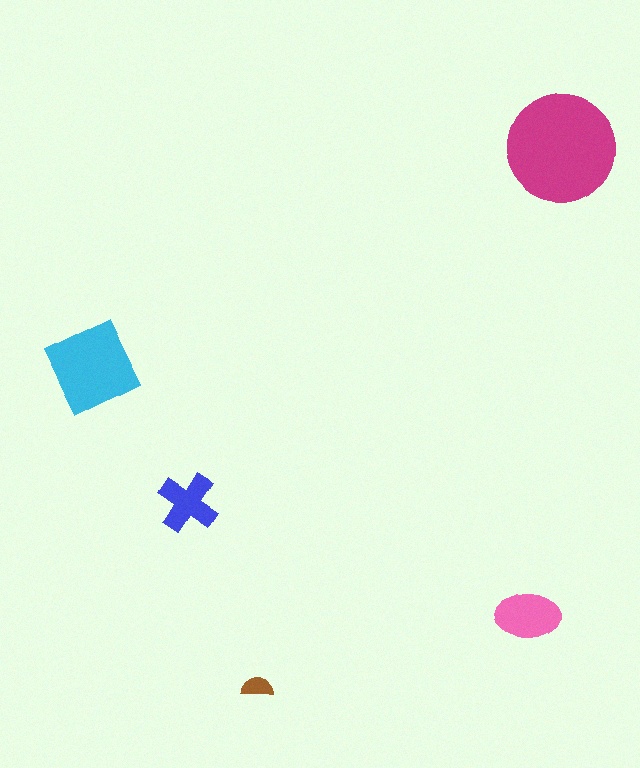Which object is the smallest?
The brown semicircle.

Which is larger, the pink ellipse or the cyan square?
The cyan square.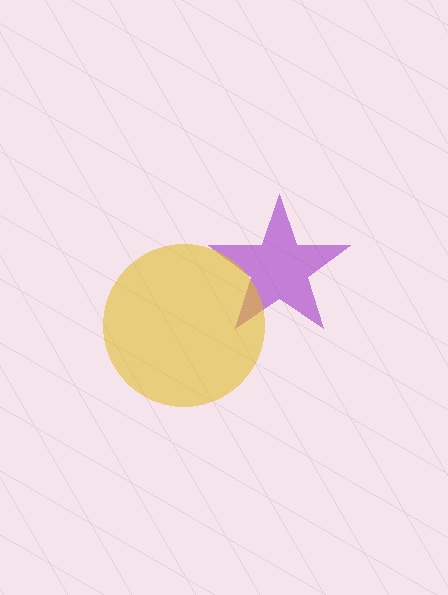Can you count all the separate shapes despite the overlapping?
Yes, there are 2 separate shapes.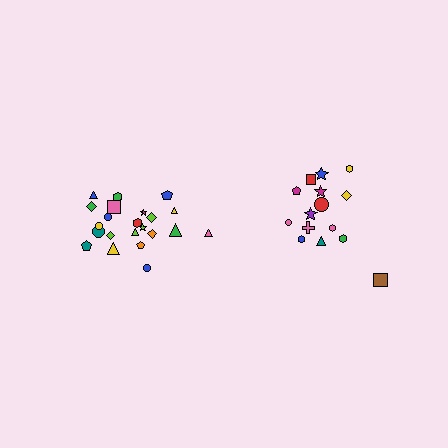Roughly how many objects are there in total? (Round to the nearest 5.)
Roughly 35 objects in total.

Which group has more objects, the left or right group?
The left group.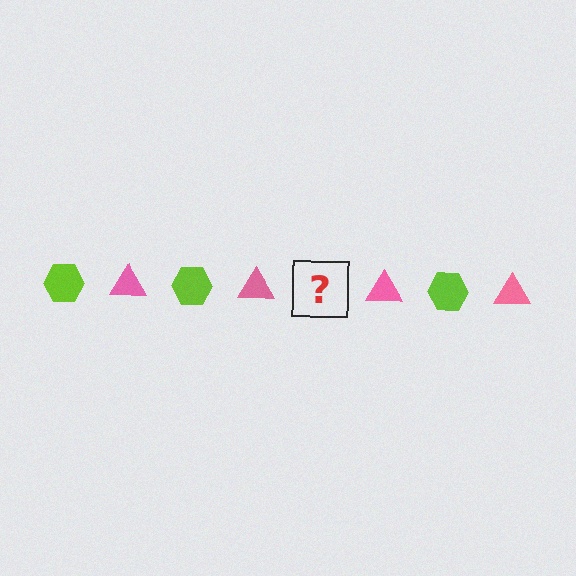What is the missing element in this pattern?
The missing element is a lime hexagon.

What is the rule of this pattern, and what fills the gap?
The rule is that the pattern alternates between lime hexagon and pink triangle. The gap should be filled with a lime hexagon.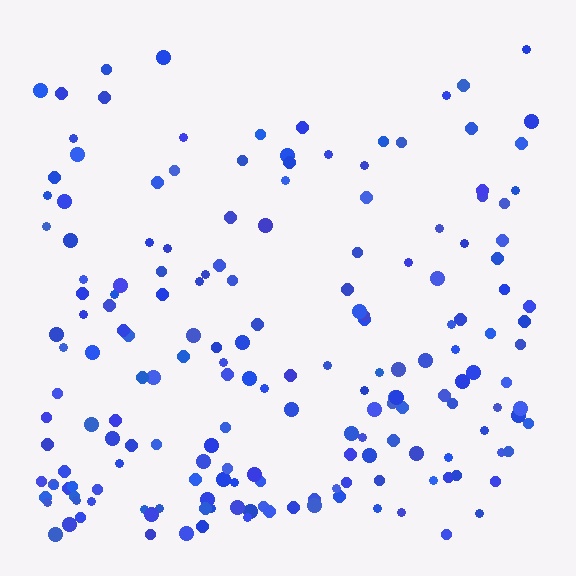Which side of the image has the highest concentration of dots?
The bottom.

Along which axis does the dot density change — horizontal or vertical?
Vertical.